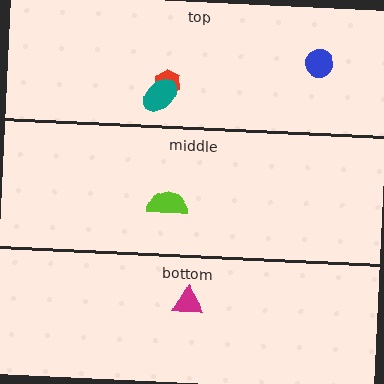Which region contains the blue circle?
The top region.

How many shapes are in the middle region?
1.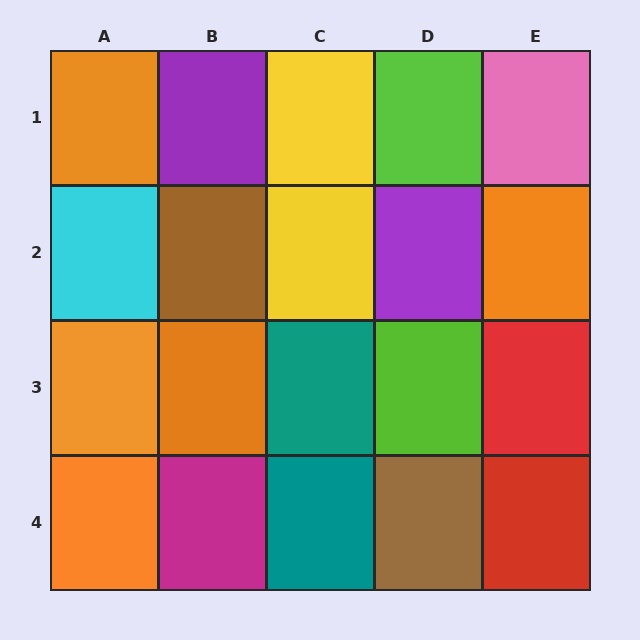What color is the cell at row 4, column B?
Magenta.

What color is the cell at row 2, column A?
Cyan.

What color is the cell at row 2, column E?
Orange.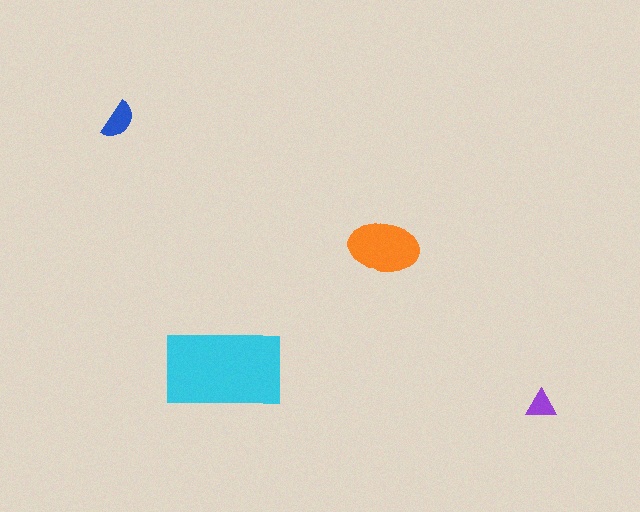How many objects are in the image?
There are 4 objects in the image.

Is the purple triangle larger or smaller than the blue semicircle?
Smaller.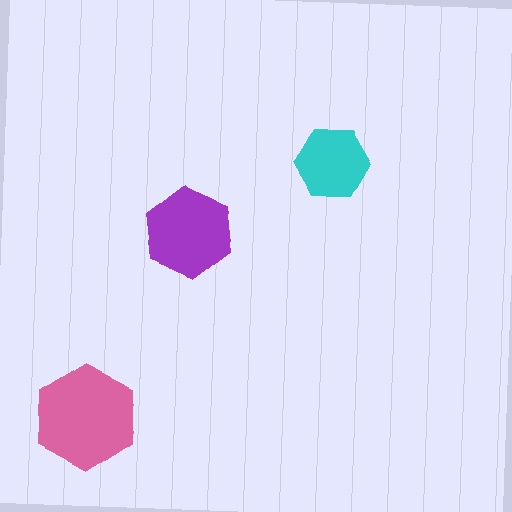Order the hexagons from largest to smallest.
the pink one, the purple one, the cyan one.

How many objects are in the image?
There are 3 objects in the image.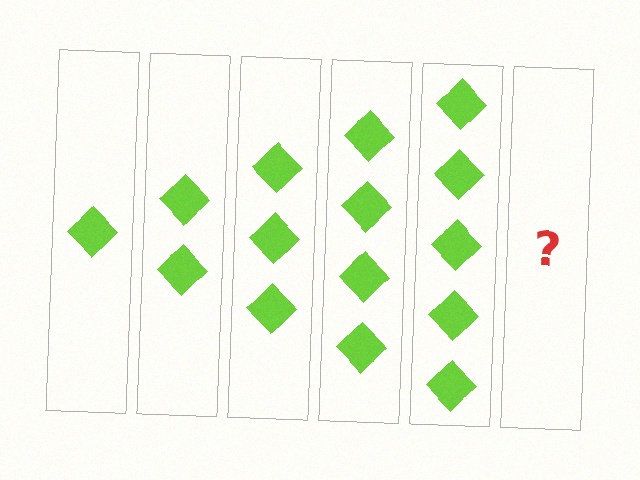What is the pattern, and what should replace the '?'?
The pattern is that each step adds one more diamond. The '?' should be 6 diamonds.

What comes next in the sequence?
The next element should be 6 diamonds.